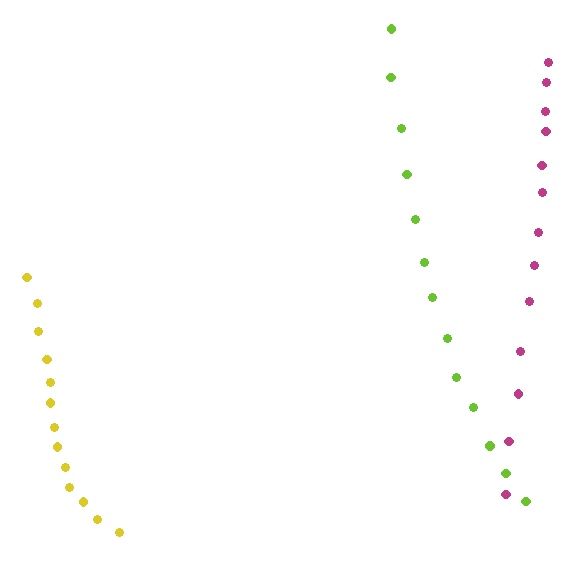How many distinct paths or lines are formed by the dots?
There are 3 distinct paths.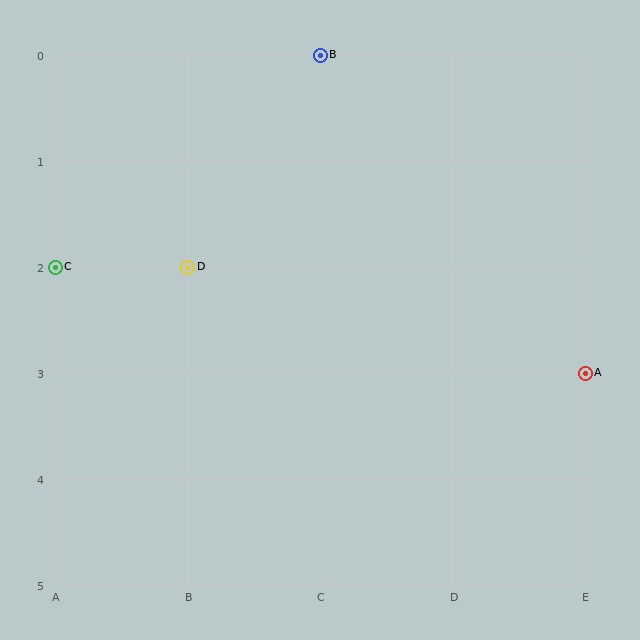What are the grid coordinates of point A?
Point A is at grid coordinates (E, 3).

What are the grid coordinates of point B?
Point B is at grid coordinates (C, 0).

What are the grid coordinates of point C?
Point C is at grid coordinates (A, 2).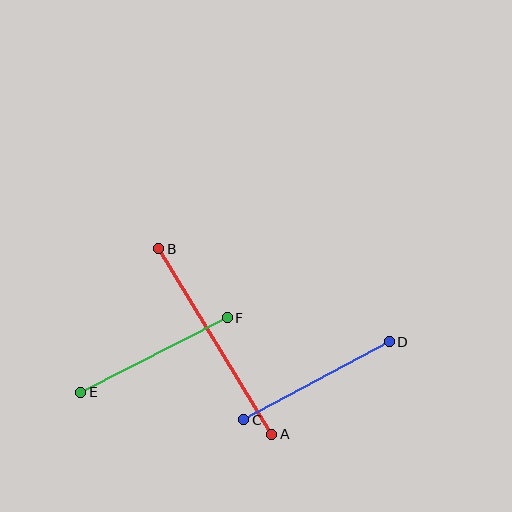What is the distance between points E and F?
The distance is approximately 164 pixels.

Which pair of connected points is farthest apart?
Points A and B are farthest apart.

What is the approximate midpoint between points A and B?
The midpoint is at approximately (215, 341) pixels.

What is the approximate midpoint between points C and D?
The midpoint is at approximately (316, 381) pixels.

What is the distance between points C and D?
The distance is approximately 166 pixels.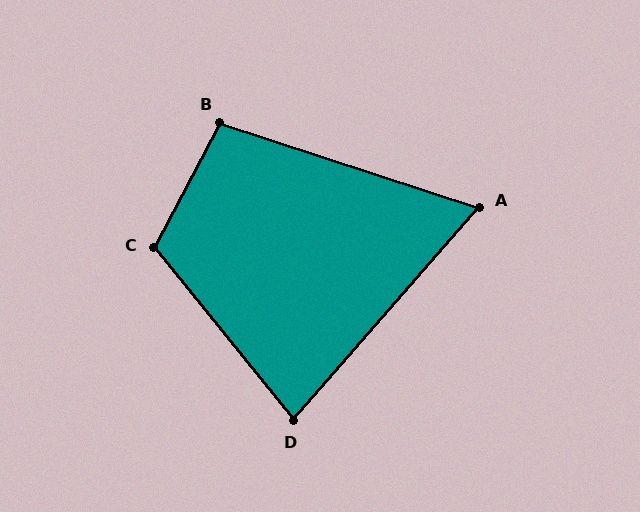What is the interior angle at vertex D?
Approximately 80 degrees (acute).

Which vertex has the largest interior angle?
C, at approximately 113 degrees.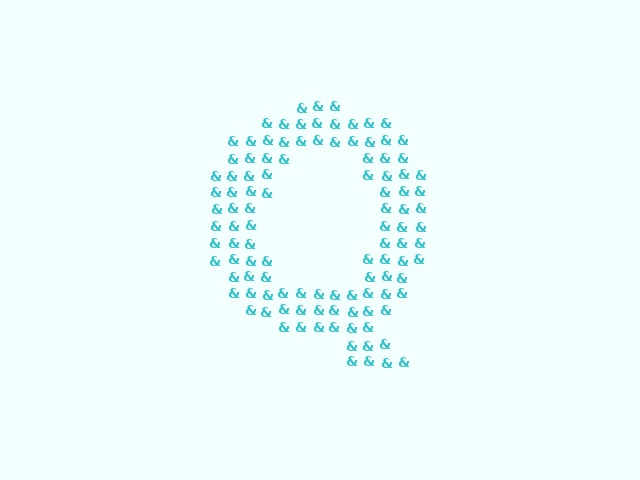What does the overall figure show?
The overall figure shows the letter Q.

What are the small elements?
The small elements are ampersands.